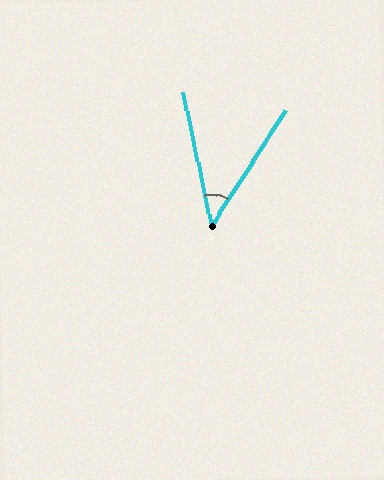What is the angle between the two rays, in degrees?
Approximately 45 degrees.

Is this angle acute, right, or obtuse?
It is acute.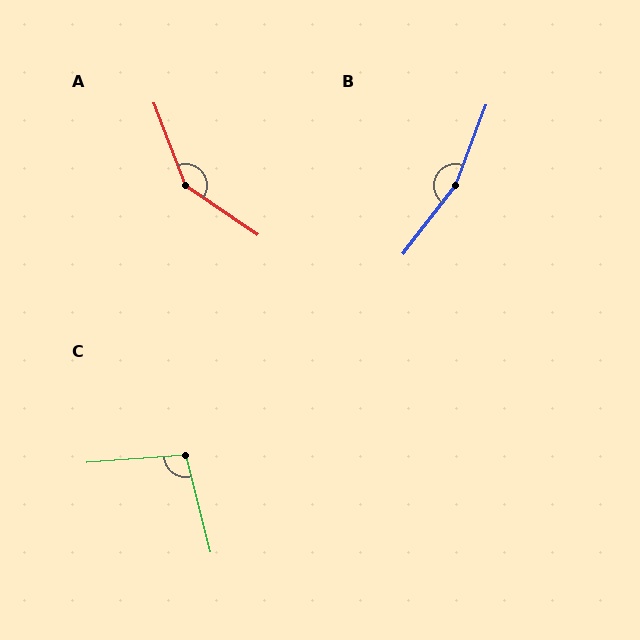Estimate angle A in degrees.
Approximately 146 degrees.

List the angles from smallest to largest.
C (99°), A (146°), B (164°).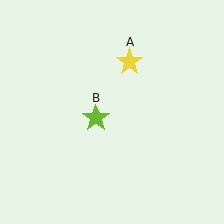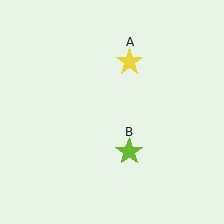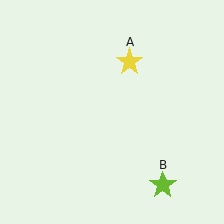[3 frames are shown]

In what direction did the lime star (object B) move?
The lime star (object B) moved down and to the right.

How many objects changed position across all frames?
1 object changed position: lime star (object B).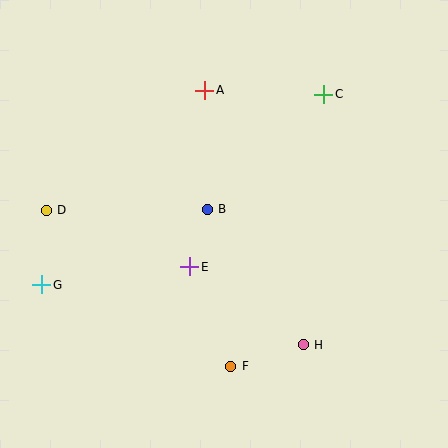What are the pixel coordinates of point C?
Point C is at (324, 94).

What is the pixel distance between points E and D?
The distance between E and D is 154 pixels.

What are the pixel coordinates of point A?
Point A is at (205, 90).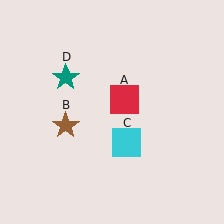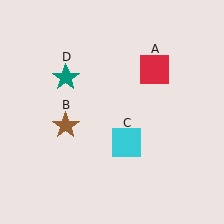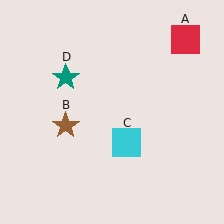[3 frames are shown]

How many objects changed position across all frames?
1 object changed position: red square (object A).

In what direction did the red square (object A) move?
The red square (object A) moved up and to the right.